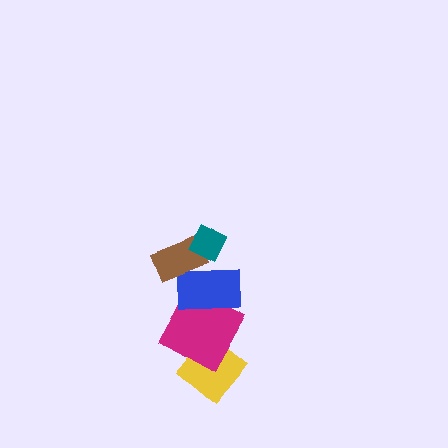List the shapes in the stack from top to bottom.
From top to bottom: the teal diamond, the brown rectangle, the blue rectangle, the magenta square, the yellow diamond.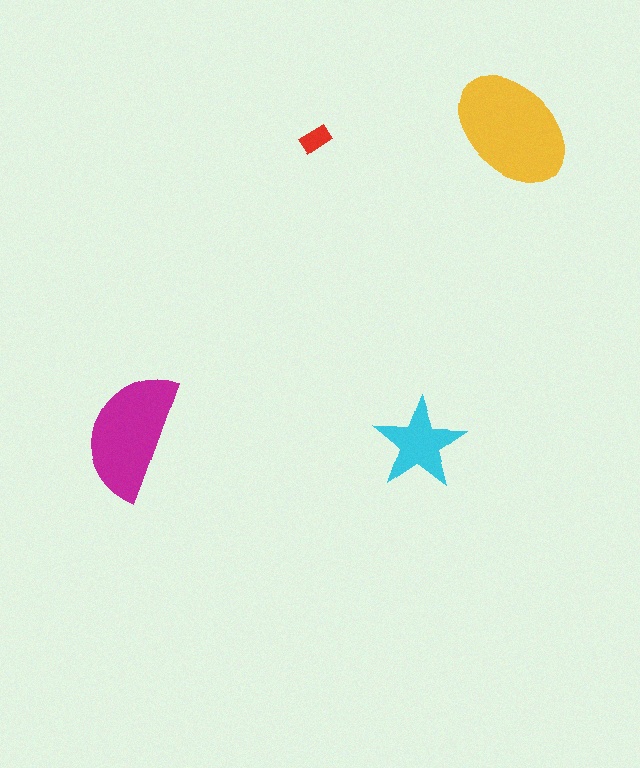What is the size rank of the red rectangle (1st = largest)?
4th.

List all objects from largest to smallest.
The yellow ellipse, the magenta semicircle, the cyan star, the red rectangle.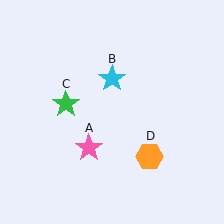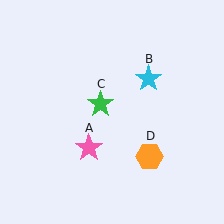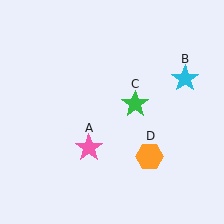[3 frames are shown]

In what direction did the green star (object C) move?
The green star (object C) moved right.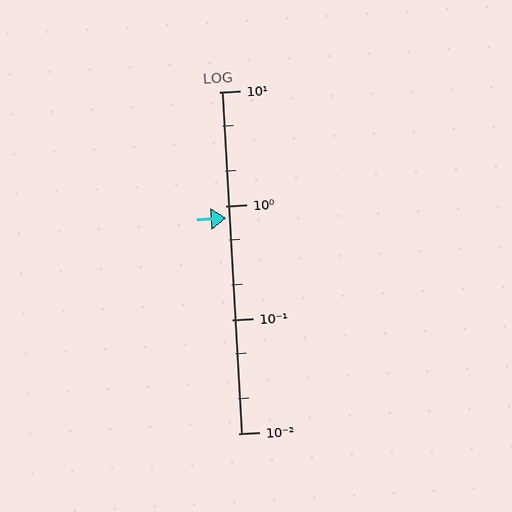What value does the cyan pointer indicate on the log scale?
The pointer indicates approximately 0.77.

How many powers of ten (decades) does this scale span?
The scale spans 3 decades, from 0.01 to 10.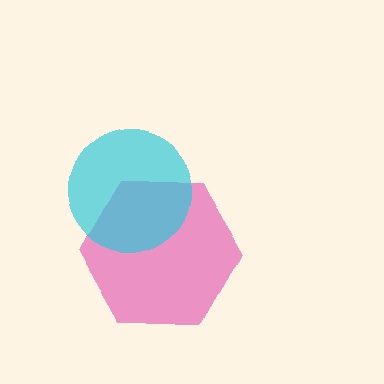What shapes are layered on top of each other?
The layered shapes are: a pink hexagon, a cyan circle.